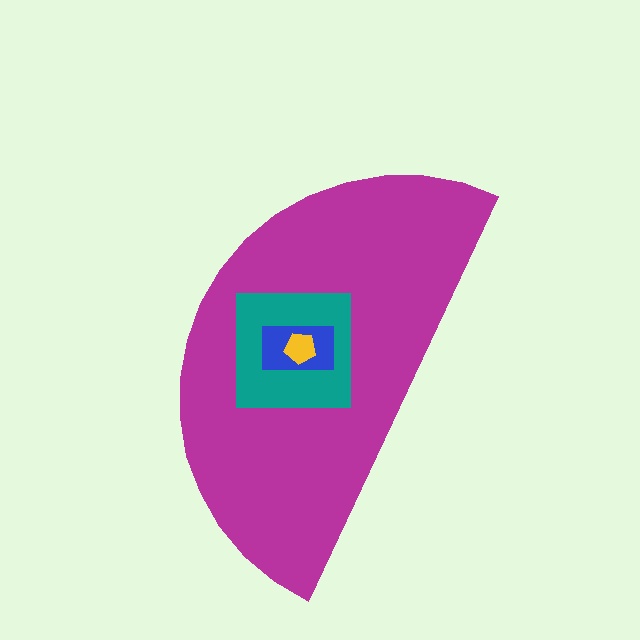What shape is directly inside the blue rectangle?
The yellow pentagon.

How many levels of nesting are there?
4.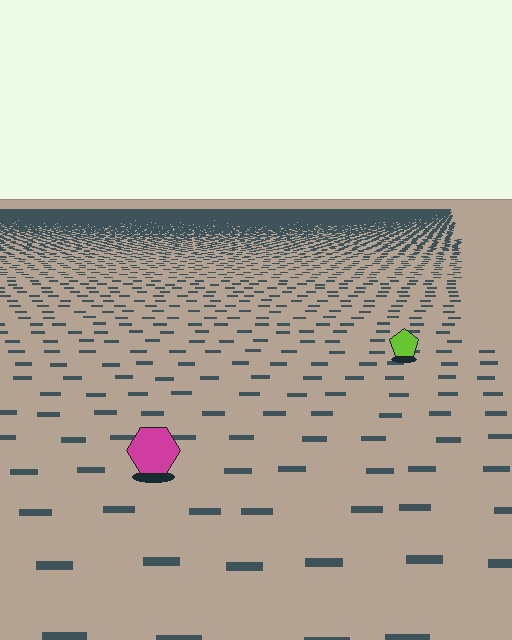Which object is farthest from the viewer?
The lime pentagon is farthest from the viewer. It appears smaller and the ground texture around it is denser.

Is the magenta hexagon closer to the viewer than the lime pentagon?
Yes. The magenta hexagon is closer — you can tell from the texture gradient: the ground texture is coarser near it.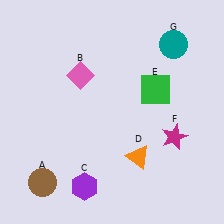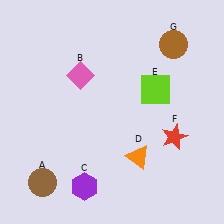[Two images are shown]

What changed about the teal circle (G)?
In Image 1, G is teal. In Image 2, it changed to brown.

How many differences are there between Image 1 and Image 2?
There are 3 differences between the two images.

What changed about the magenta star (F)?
In Image 1, F is magenta. In Image 2, it changed to red.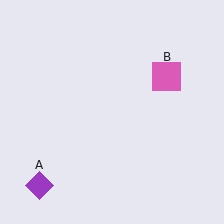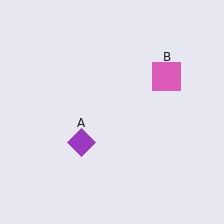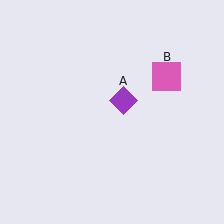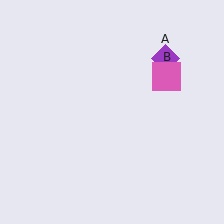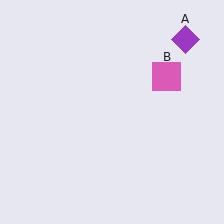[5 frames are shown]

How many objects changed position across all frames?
1 object changed position: purple diamond (object A).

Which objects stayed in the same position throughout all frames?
Pink square (object B) remained stationary.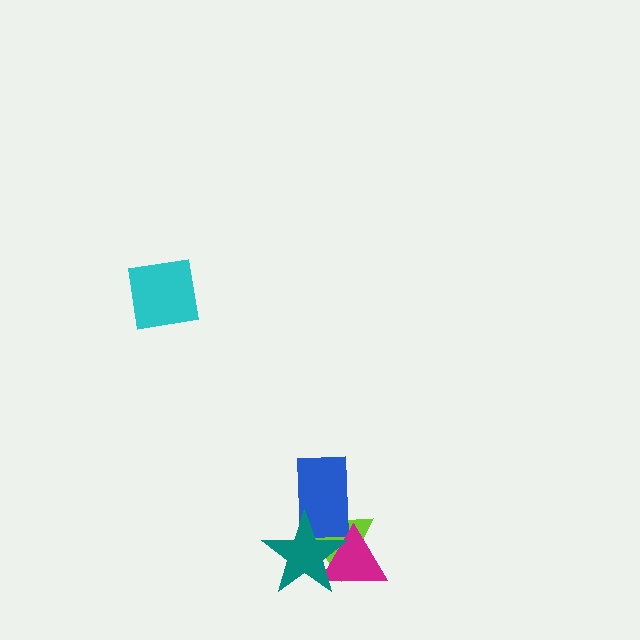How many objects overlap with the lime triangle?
3 objects overlap with the lime triangle.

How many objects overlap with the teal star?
3 objects overlap with the teal star.